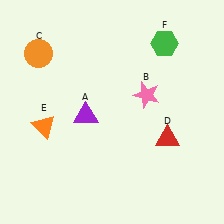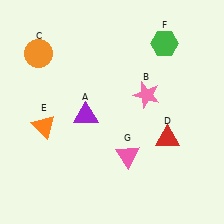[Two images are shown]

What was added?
A pink triangle (G) was added in Image 2.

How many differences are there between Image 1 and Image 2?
There is 1 difference between the two images.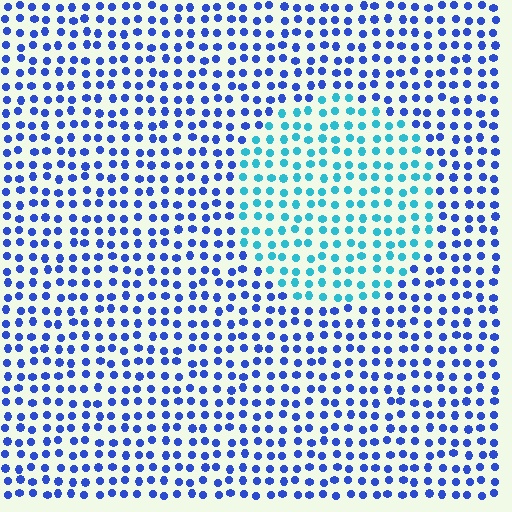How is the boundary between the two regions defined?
The boundary is defined purely by a slight shift in hue (about 42 degrees). Spacing, size, and orientation are identical on both sides.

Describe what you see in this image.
The image is filled with small blue elements in a uniform arrangement. A circle-shaped region is visible where the elements are tinted to a slightly different hue, forming a subtle color boundary.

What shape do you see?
I see a circle.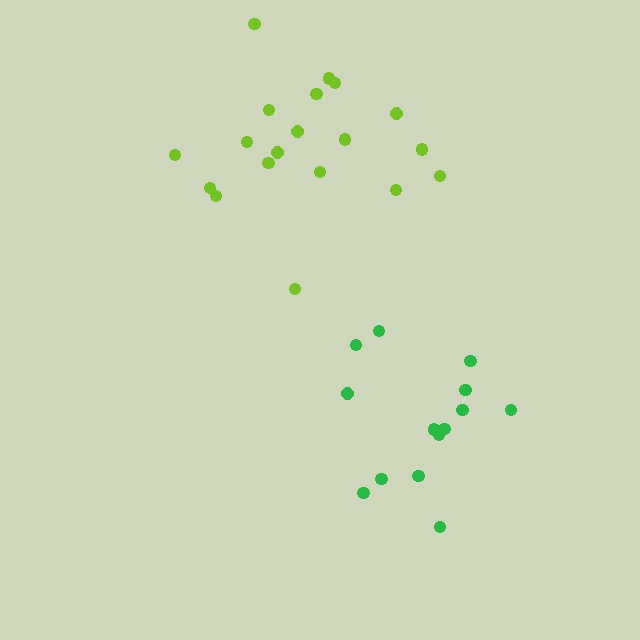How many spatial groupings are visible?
There are 2 spatial groupings.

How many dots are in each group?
Group 1: 19 dots, Group 2: 14 dots (33 total).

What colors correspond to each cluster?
The clusters are colored: lime, green.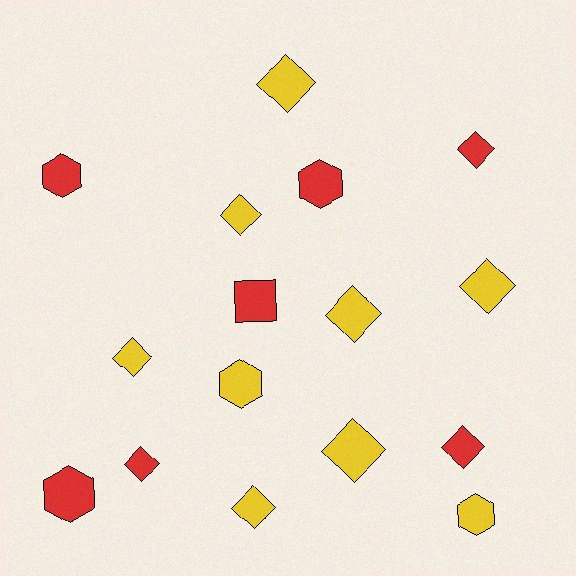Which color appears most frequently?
Yellow, with 9 objects.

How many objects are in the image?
There are 16 objects.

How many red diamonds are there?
There are 3 red diamonds.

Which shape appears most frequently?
Diamond, with 10 objects.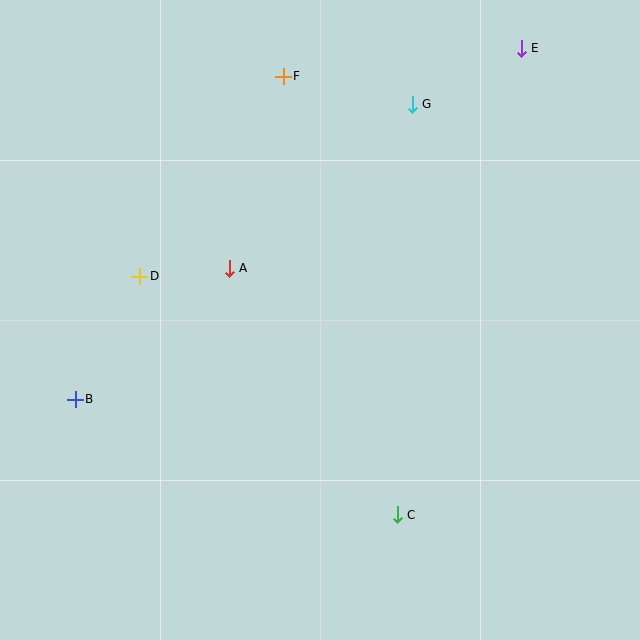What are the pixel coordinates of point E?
Point E is at (521, 48).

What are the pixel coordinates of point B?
Point B is at (75, 399).